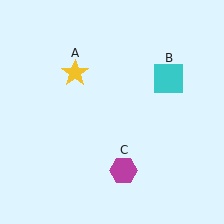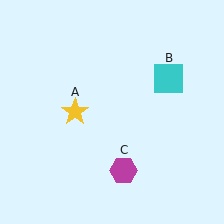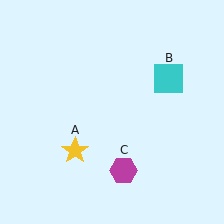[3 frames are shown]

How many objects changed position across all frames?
1 object changed position: yellow star (object A).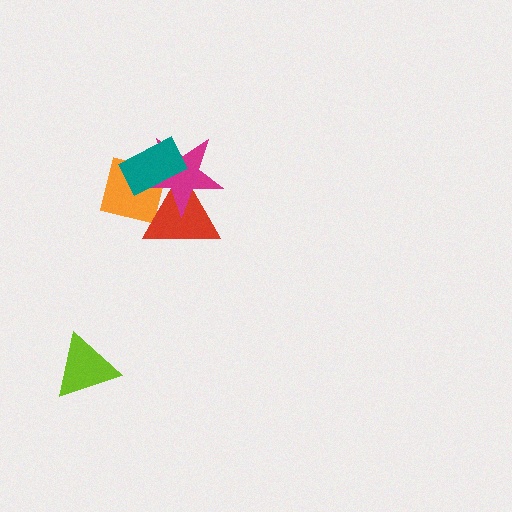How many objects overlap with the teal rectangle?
3 objects overlap with the teal rectangle.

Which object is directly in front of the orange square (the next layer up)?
The red triangle is directly in front of the orange square.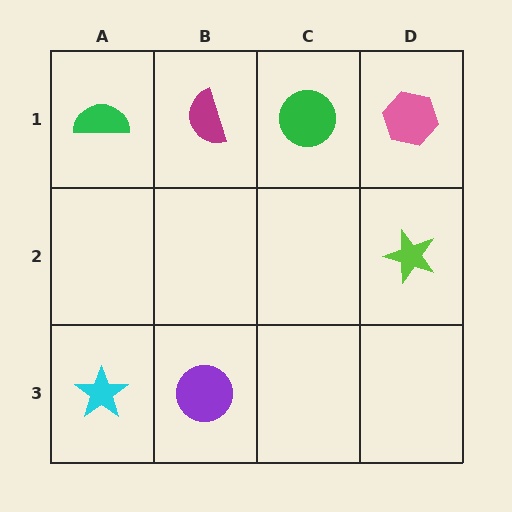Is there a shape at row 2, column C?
No, that cell is empty.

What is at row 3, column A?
A cyan star.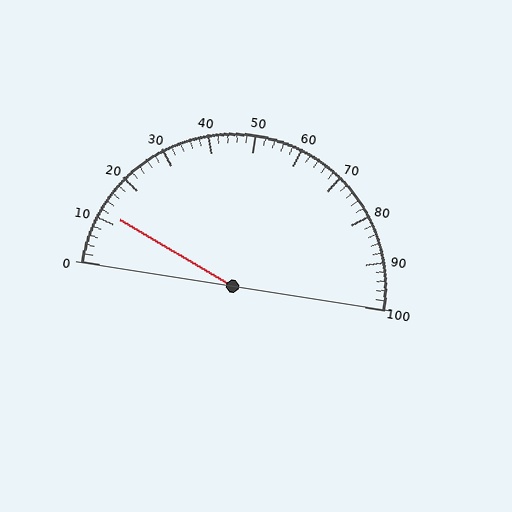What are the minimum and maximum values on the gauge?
The gauge ranges from 0 to 100.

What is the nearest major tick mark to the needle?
The nearest major tick mark is 10.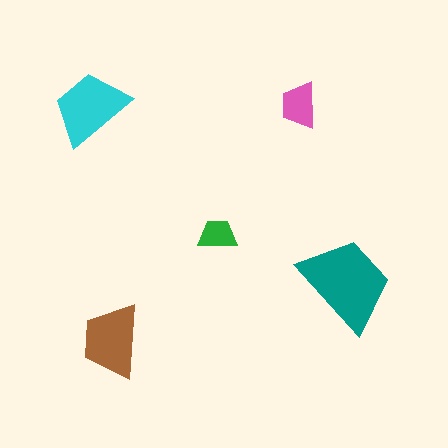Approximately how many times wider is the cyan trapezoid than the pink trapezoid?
About 1.5 times wider.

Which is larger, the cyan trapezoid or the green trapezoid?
The cyan one.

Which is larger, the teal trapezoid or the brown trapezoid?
The teal one.